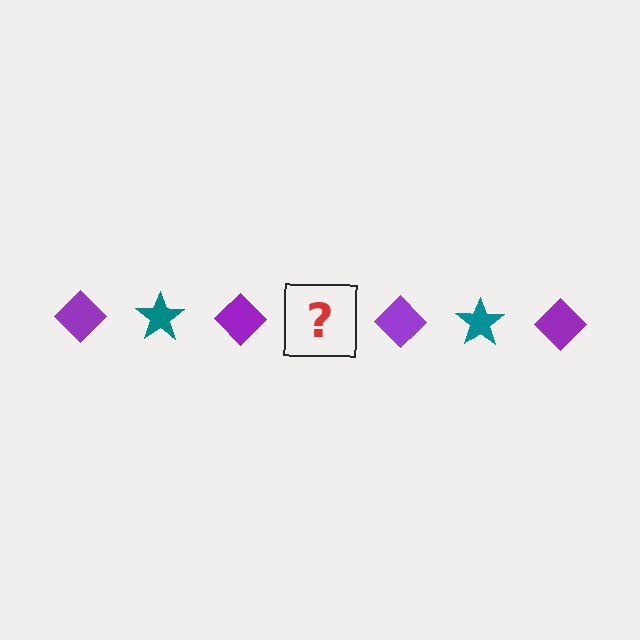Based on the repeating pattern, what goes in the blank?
The blank should be a teal star.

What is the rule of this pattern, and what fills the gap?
The rule is that the pattern alternates between purple diamond and teal star. The gap should be filled with a teal star.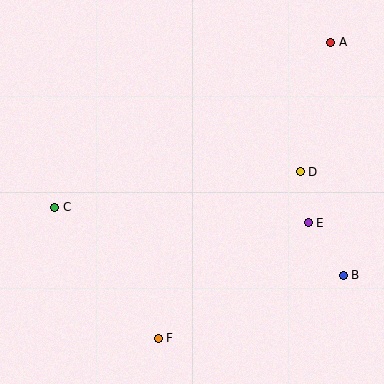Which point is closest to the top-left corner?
Point C is closest to the top-left corner.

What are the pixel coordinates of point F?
Point F is at (158, 338).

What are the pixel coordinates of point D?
Point D is at (300, 172).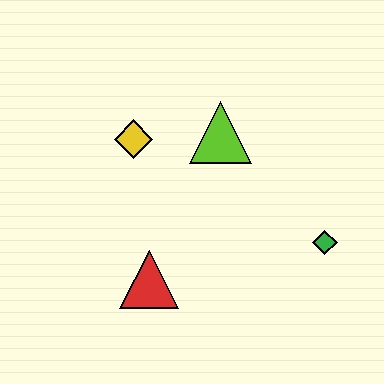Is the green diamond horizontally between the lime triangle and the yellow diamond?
No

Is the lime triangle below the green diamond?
No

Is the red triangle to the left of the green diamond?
Yes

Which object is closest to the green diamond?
The lime triangle is closest to the green diamond.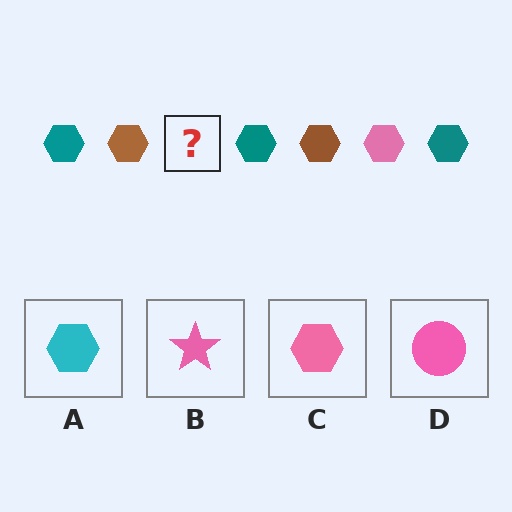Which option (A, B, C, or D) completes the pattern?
C.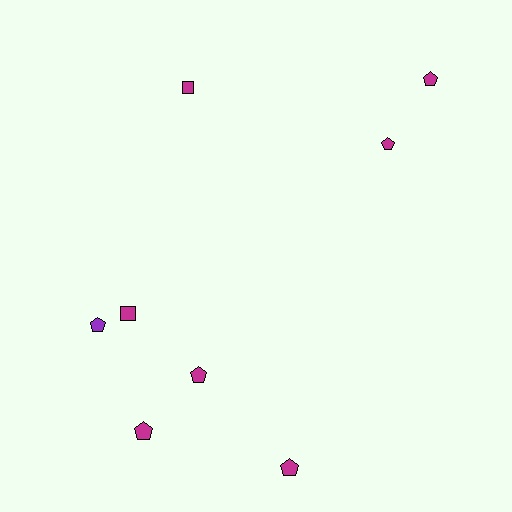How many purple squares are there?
There are no purple squares.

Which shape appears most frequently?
Pentagon, with 6 objects.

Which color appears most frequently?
Magenta, with 7 objects.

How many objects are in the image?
There are 8 objects.